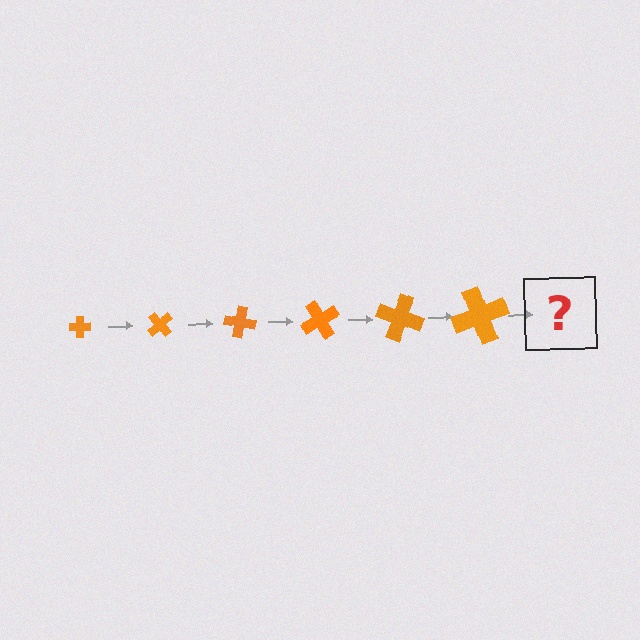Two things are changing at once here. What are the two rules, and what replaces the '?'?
The two rules are that the cross grows larger each step and it rotates 50 degrees each step. The '?' should be a cross, larger than the previous one and rotated 300 degrees from the start.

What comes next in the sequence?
The next element should be a cross, larger than the previous one and rotated 300 degrees from the start.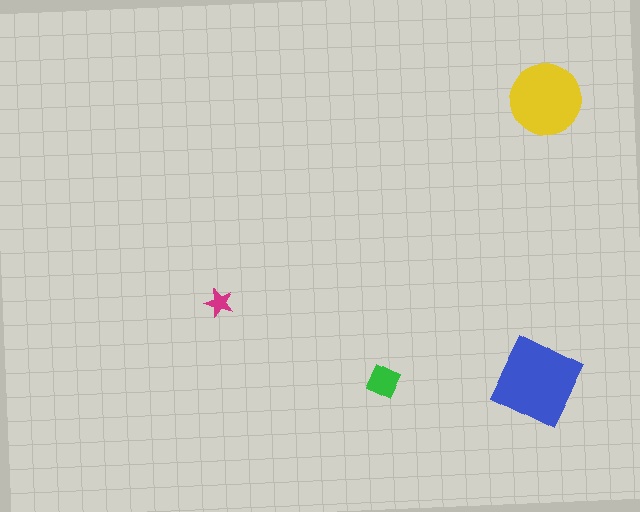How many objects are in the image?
There are 4 objects in the image.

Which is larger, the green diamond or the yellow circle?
The yellow circle.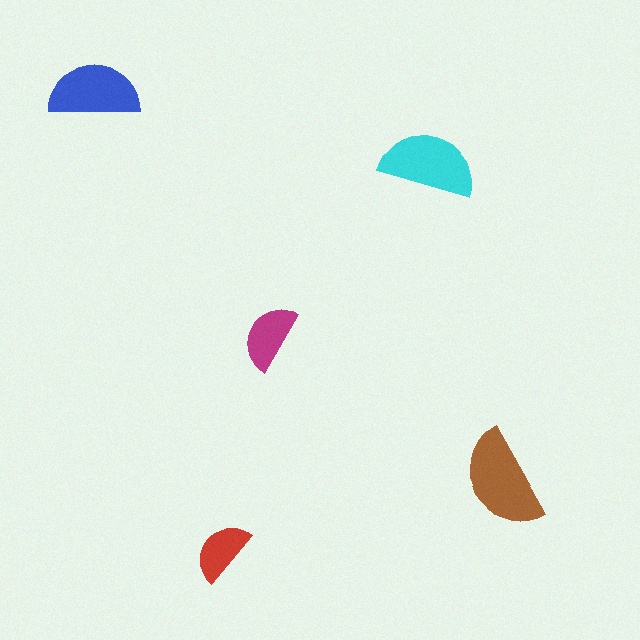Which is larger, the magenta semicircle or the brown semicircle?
The brown one.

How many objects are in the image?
There are 5 objects in the image.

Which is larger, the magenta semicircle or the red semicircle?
The magenta one.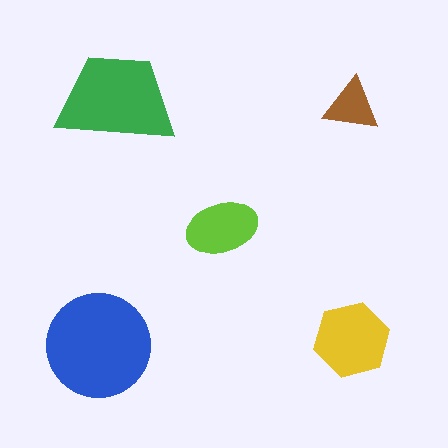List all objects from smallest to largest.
The brown triangle, the lime ellipse, the yellow hexagon, the green trapezoid, the blue circle.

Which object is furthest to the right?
The yellow hexagon is rightmost.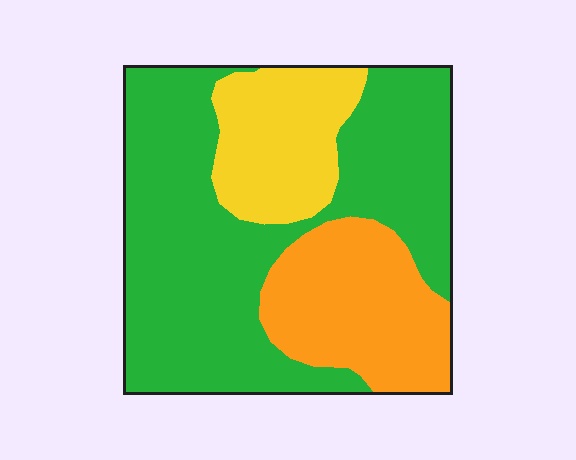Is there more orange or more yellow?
Orange.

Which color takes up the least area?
Yellow, at roughly 20%.